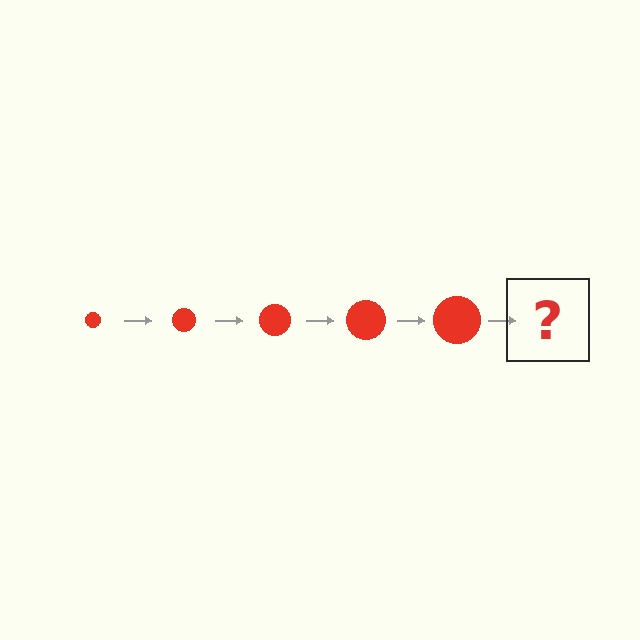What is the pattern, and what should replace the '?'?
The pattern is that the circle gets progressively larger each step. The '?' should be a red circle, larger than the previous one.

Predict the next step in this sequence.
The next step is a red circle, larger than the previous one.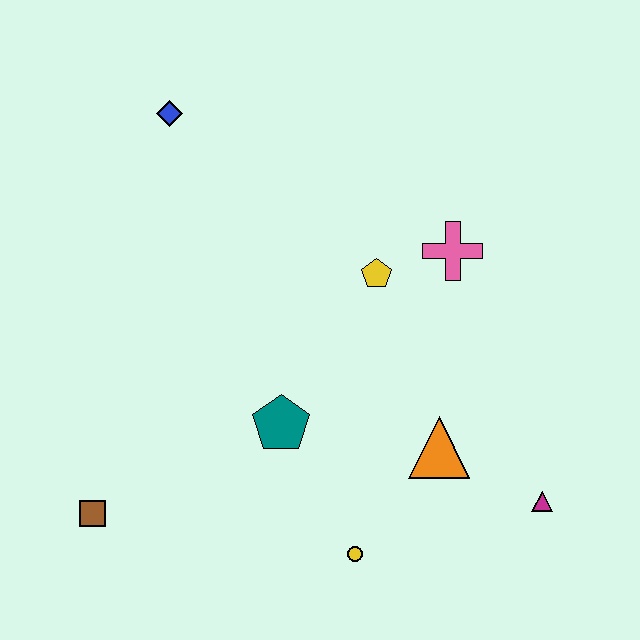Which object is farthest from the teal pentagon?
The blue diamond is farthest from the teal pentagon.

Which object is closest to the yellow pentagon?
The pink cross is closest to the yellow pentagon.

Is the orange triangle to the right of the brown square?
Yes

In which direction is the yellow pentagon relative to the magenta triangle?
The yellow pentagon is above the magenta triangle.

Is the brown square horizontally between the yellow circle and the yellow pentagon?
No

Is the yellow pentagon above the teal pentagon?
Yes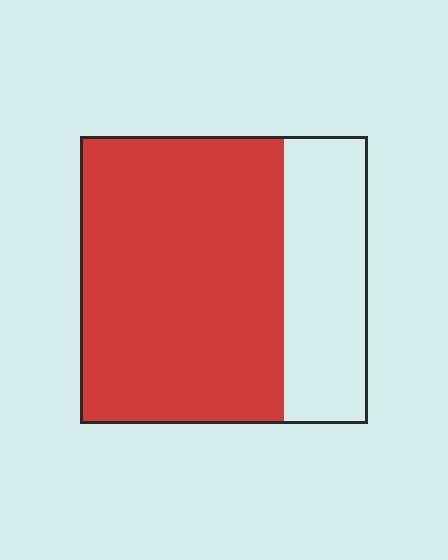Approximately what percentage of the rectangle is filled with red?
Approximately 70%.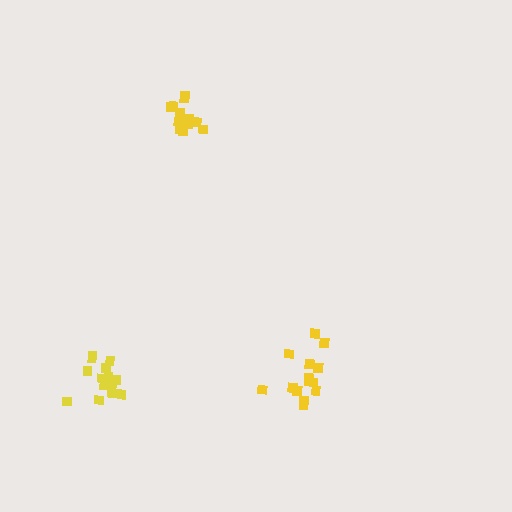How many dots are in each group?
Group 1: 14 dots, Group 2: 13 dots, Group 3: 16 dots (43 total).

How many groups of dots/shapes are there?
There are 3 groups.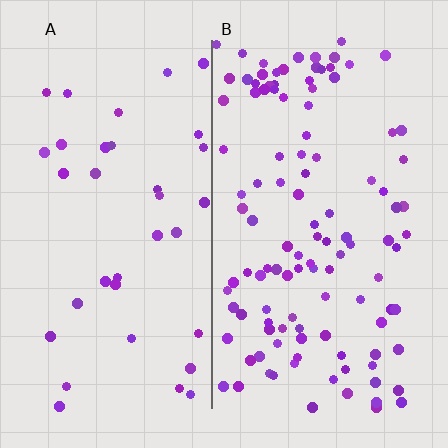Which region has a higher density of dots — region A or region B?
B (the right).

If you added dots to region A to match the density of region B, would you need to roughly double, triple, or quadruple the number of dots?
Approximately triple.